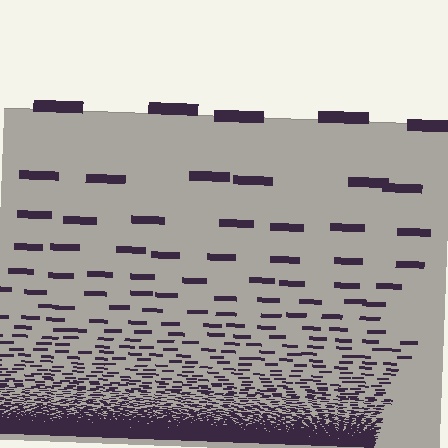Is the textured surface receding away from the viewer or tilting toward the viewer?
The surface appears to tilt toward the viewer. Texture elements get larger and sparser toward the top.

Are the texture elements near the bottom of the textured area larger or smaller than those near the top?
Smaller. The gradient is inverted — elements near the bottom are smaller and denser.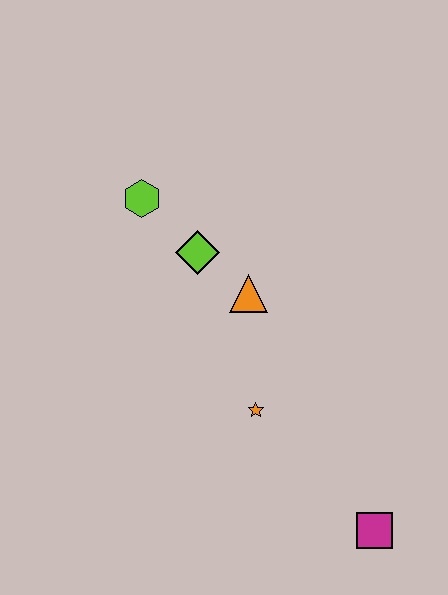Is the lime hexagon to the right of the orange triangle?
No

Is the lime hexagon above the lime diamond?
Yes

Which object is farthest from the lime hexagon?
The magenta square is farthest from the lime hexagon.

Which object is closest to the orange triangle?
The lime diamond is closest to the orange triangle.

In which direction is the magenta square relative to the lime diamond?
The magenta square is below the lime diamond.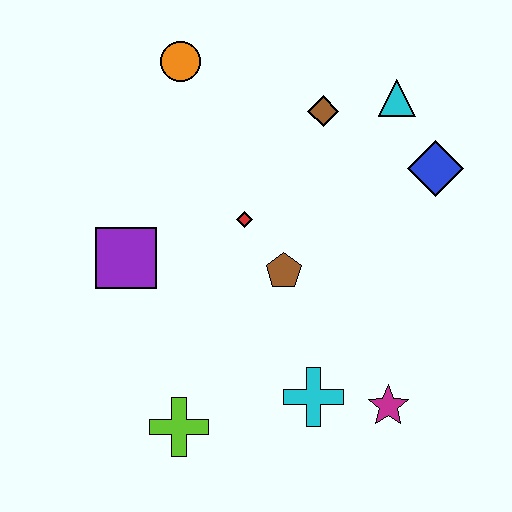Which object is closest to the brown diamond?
The cyan triangle is closest to the brown diamond.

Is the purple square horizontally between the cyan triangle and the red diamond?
No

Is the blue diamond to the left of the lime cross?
No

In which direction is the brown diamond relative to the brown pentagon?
The brown diamond is above the brown pentagon.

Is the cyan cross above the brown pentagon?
No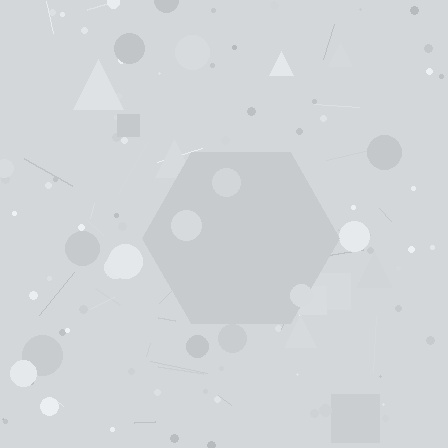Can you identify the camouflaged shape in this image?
The camouflaged shape is a hexagon.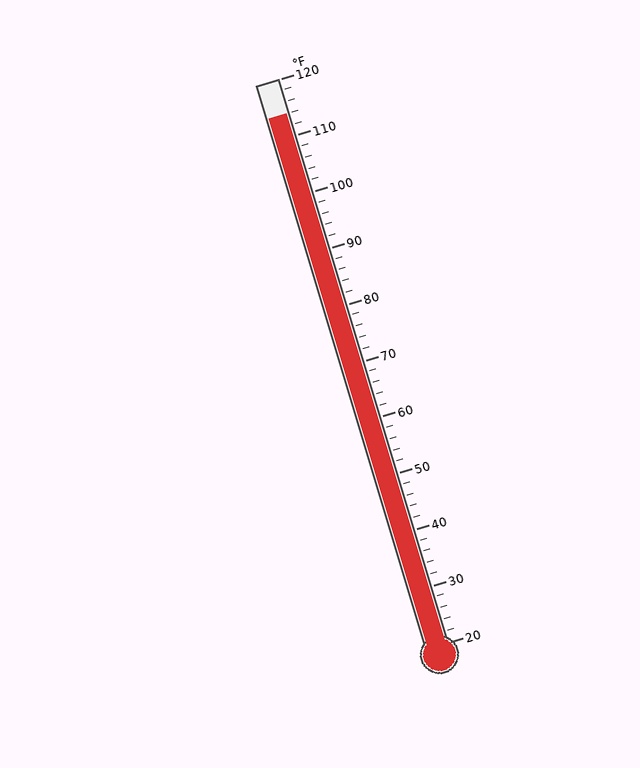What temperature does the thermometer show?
The thermometer shows approximately 114°F.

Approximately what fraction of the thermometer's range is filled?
The thermometer is filled to approximately 95% of its range.